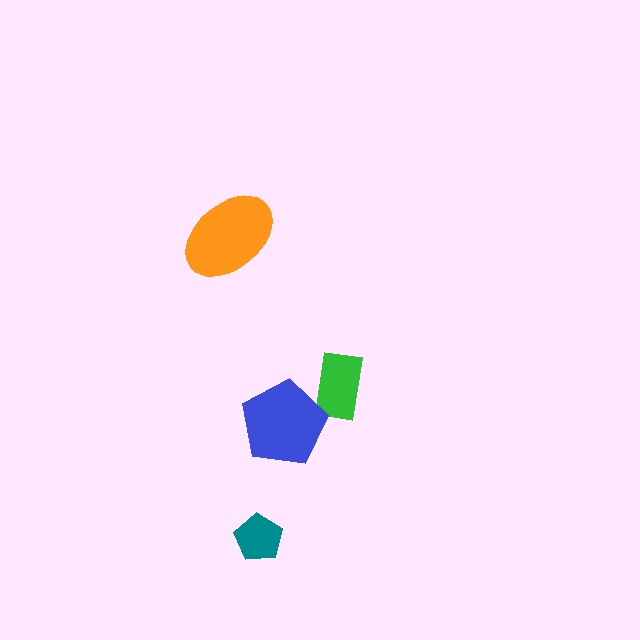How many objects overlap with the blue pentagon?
1 object overlaps with the blue pentagon.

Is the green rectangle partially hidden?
Yes, it is partially covered by another shape.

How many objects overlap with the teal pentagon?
0 objects overlap with the teal pentagon.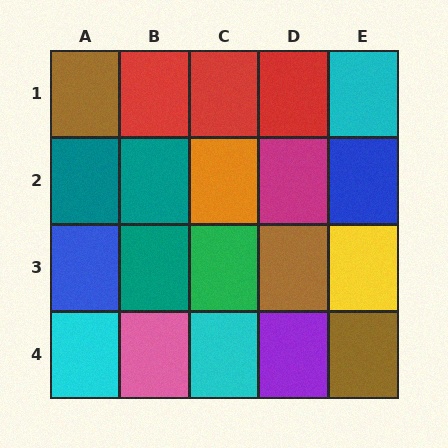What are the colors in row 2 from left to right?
Teal, teal, orange, magenta, blue.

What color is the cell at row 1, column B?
Red.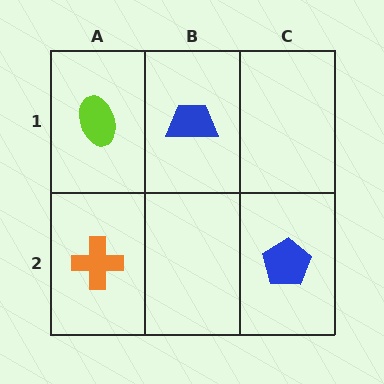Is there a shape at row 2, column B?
No, that cell is empty.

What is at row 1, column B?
A blue trapezoid.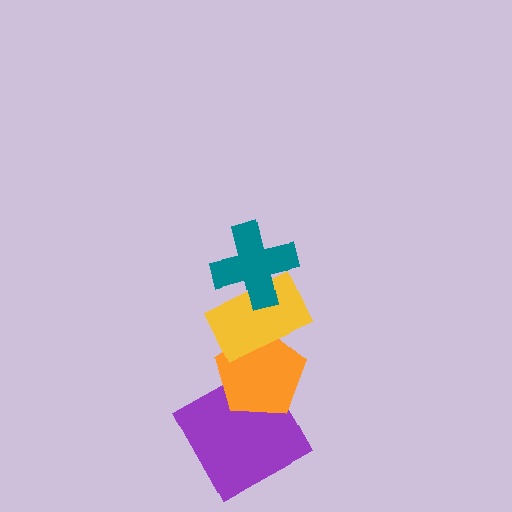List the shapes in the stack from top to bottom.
From top to bottom: the teal cross, the yellow rectangle, the orange pentagon, the purple square.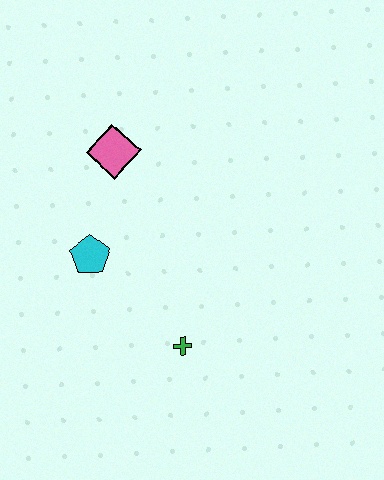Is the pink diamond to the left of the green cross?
Yes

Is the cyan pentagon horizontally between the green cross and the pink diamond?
No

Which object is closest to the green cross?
The cyan pentagon is closest to the green cross.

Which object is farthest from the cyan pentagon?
The green cross is farthest from the cyan pentagon.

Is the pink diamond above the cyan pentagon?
Yes